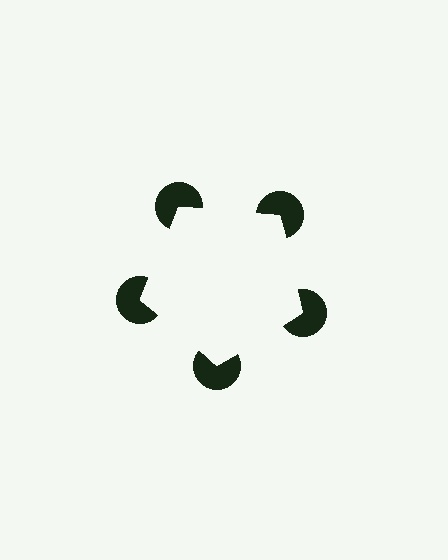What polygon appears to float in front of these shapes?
An illusory pentagon — its edges are inferred from the aligned wedge cuts in the pac-man discs, not physically drawn.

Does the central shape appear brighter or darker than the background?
It typically appears slightly brighter than the background, even though no actual brightness change is drawn.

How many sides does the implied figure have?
5 sides.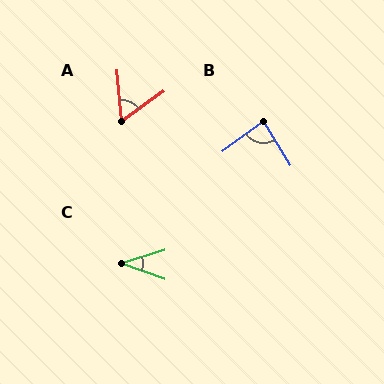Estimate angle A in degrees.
Approximately 59 degrees.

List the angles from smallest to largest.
C (37°), A (59°), B (85°).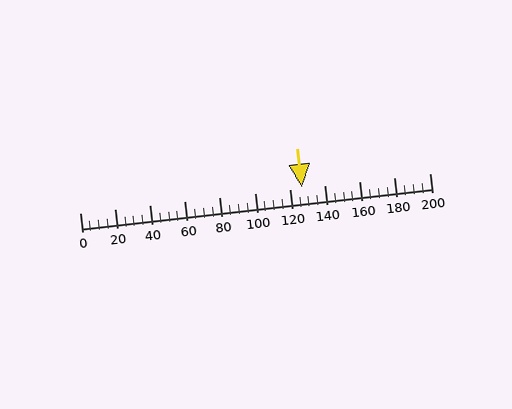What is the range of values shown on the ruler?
The ruler shows values from 0 to 200.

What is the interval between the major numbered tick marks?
The major tick marks are spaced 20 units apart.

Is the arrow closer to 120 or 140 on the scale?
The arrow is closer to 120.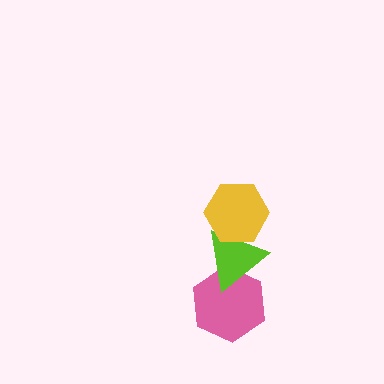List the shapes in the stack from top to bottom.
From top to bottom: the yellow hexagon, the lime triangle, the pink hexagon.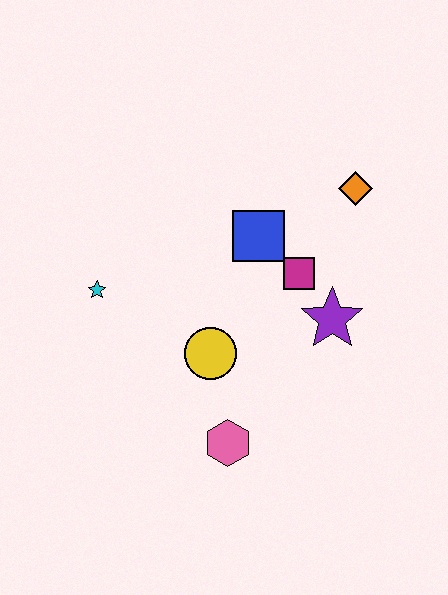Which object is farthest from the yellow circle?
The orange diamond is farthest from the yellow circle.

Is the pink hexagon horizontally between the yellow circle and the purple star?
Yes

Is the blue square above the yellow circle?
Yes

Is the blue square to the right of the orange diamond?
No